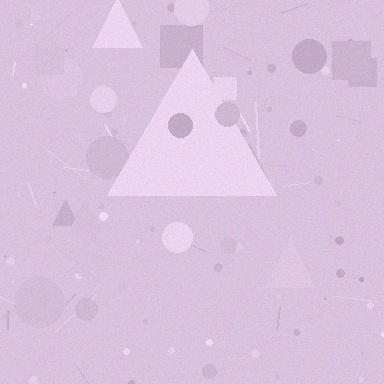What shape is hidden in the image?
A triangle is hidden in the image.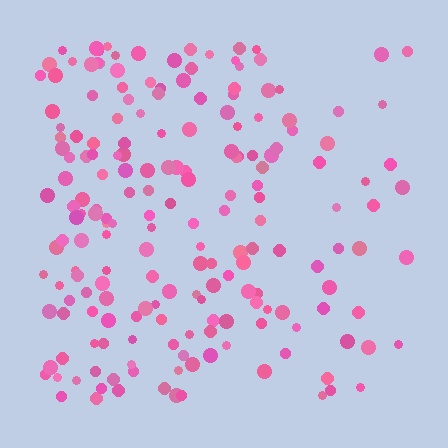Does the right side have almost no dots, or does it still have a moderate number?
Still a moderate number, just noticeably fewer than the left.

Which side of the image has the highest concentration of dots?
The left.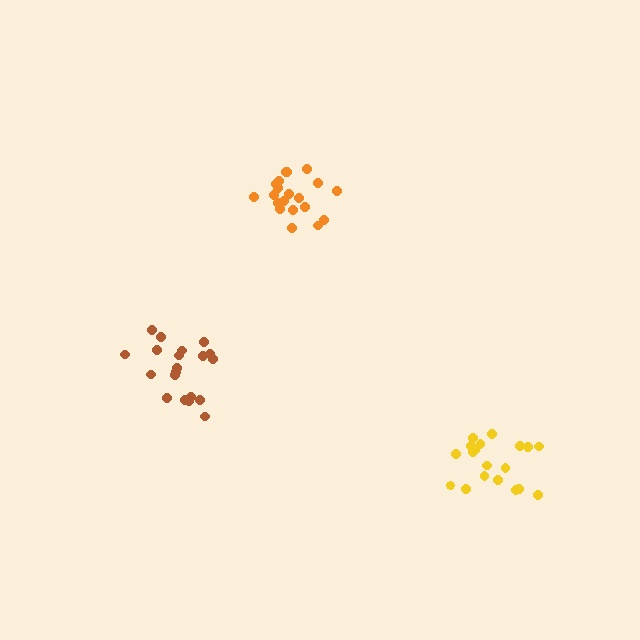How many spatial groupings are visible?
There are 3 spatial groupings.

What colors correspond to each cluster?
The clusters are colored: orange, brown, yellow.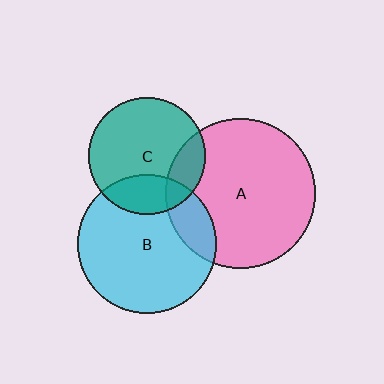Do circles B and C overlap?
Yes.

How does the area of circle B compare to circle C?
Approximately 1.4 times.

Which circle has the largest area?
Circle A (pink).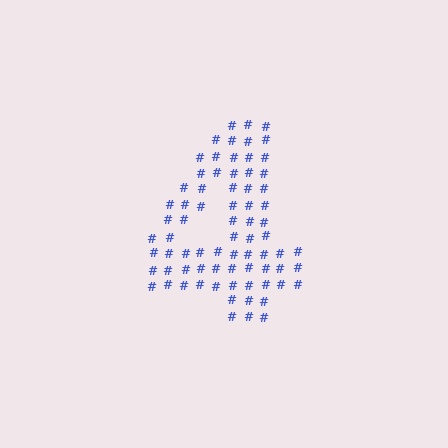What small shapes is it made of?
It is made of small hash symbols.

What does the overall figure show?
The overall figure shows the digit 4.